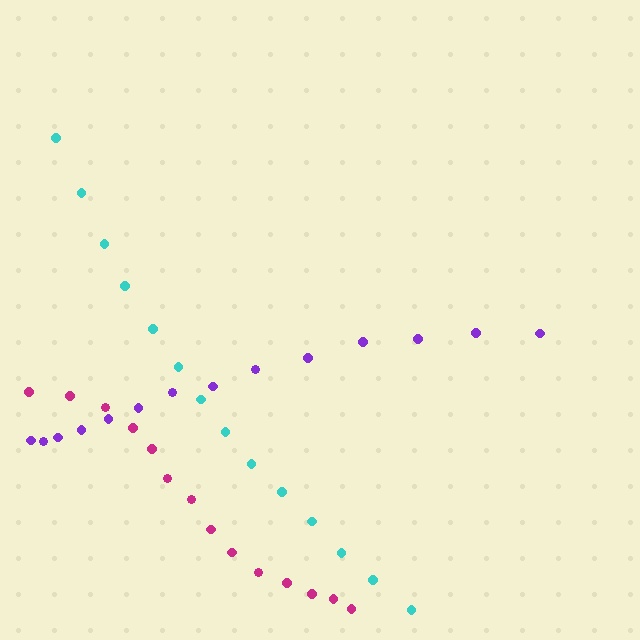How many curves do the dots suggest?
There are 3 distinct paths.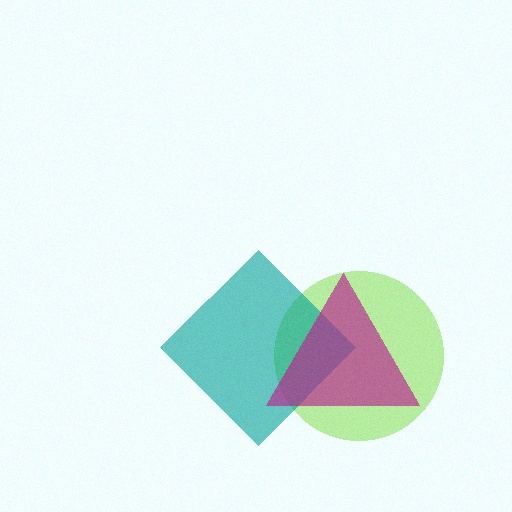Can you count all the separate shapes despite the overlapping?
Yes, there are 3 separate shapes.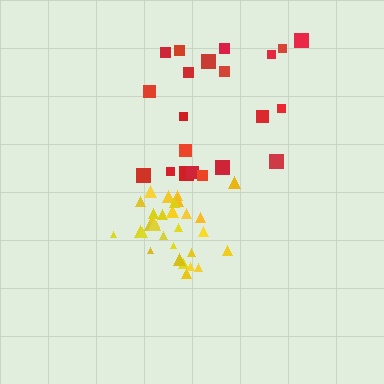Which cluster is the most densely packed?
Yellow.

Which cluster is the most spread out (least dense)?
Red.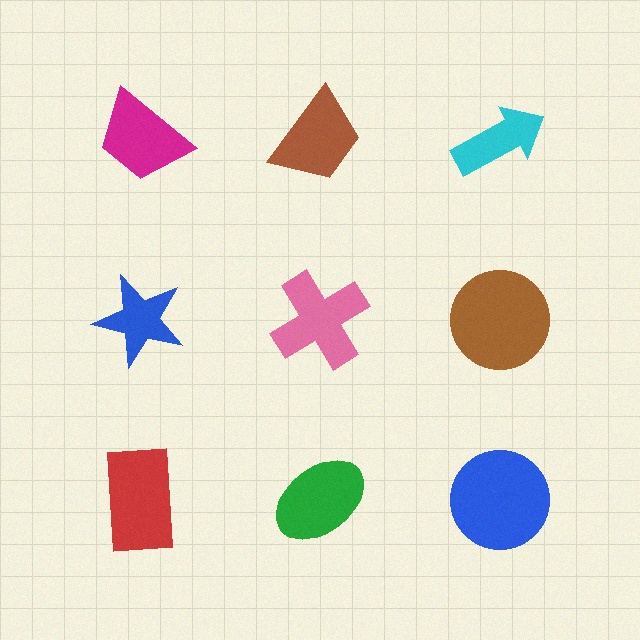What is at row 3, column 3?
A blue circle.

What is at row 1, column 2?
A brown trapezoid.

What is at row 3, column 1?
A red rectangle.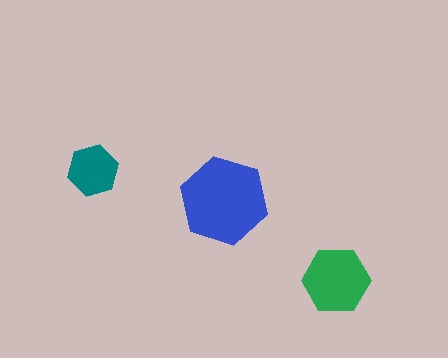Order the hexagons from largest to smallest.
the blue one, the green one, the teal one.